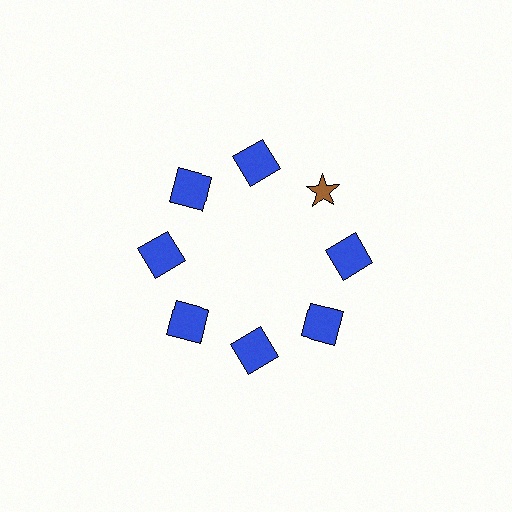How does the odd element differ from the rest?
It differs in both color (brown instead of blue) and shape (star instead of square).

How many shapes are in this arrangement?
There are 8 shapes arranged in a ring pattern.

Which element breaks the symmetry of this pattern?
The brown star at roughly the 2 o'clock position breaks the symmetry. All other shapes are blue squares.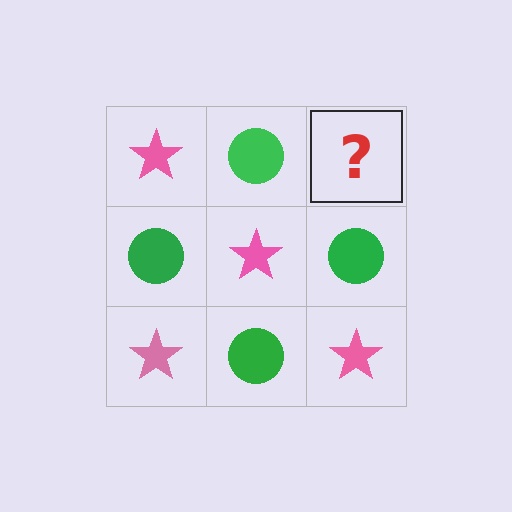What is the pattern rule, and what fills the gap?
The rule is that it alternates pink star and green circle in a checkerboard pattern. The gap should be filled with a pink star.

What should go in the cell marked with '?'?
The missing cell should contain a pink star.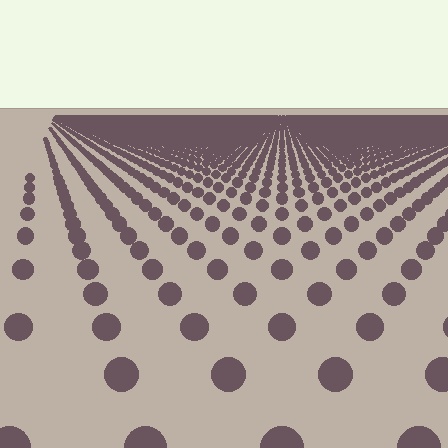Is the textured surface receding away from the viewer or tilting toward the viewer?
The surface is receding away from the viewer. Texture elements get smaller and denser toward the top.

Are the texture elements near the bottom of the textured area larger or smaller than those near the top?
Larger. Near the bottom, elements are closer to the viewer and appear at a bigger on-screen size.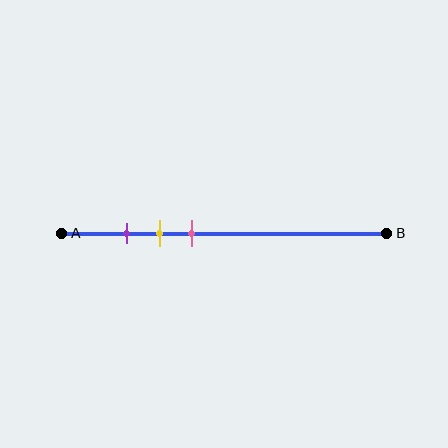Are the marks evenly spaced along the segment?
Yes, the marks are approximately evenly spaced.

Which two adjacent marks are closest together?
The purple and yellow marks are the closest adjacent pair.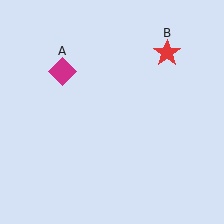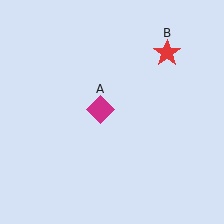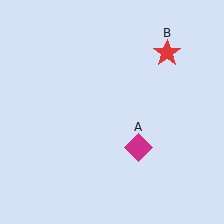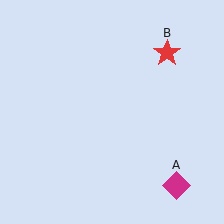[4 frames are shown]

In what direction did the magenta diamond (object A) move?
The magenta diamond (object A) moved down and to the right.